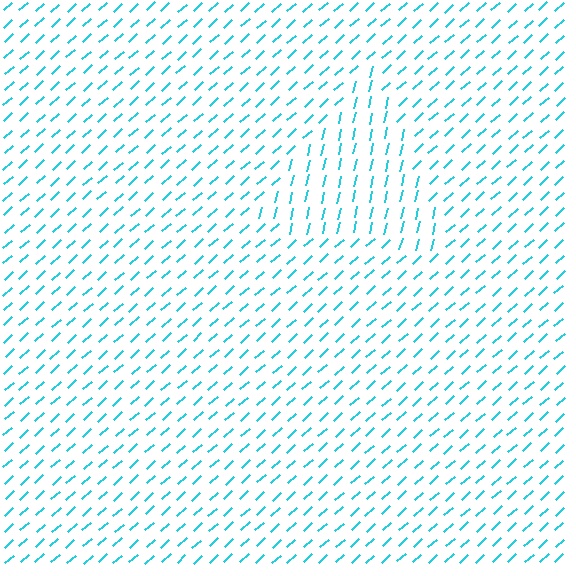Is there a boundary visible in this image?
Yes, there is a texture boundary formed by a change in line orientation.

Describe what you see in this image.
The image is filled with small cyan line segments. A triangle region in the image has lines oriented differently from the surrounding lines, creating a visible texture boundary.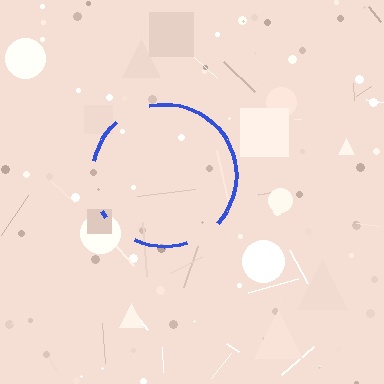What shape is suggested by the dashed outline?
The dashed outline suggests a circle.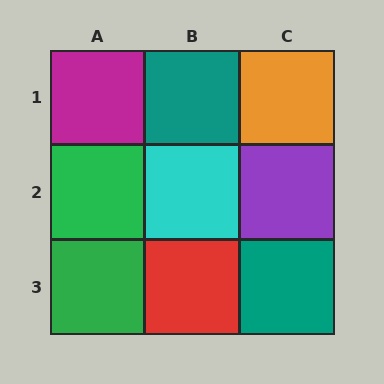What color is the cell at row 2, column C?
Purple.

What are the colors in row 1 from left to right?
Magenta, teal, orange.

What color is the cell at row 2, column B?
Cyan.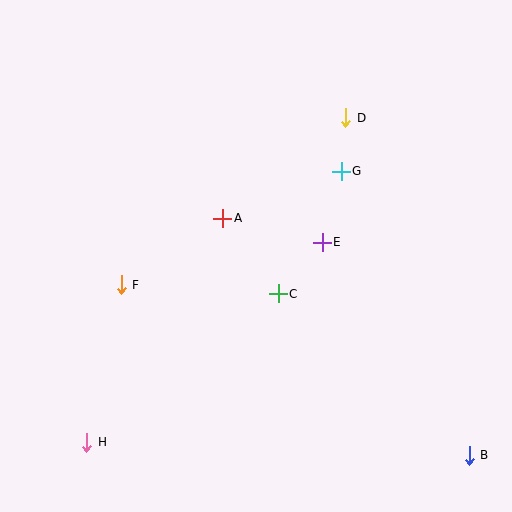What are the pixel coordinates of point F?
Point F is at (121, 285).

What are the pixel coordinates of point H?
Point H is at (87, 442).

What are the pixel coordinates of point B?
Point B is at (469, 455).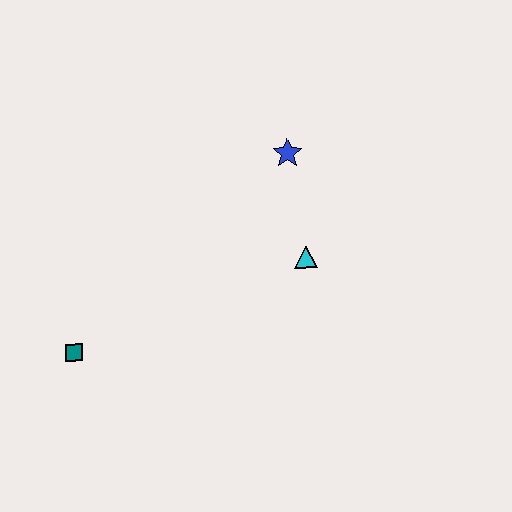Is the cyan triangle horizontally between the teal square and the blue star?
No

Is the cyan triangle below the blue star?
Yes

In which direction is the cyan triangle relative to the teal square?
The cyan triangle is to the right of the teal square.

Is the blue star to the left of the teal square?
No